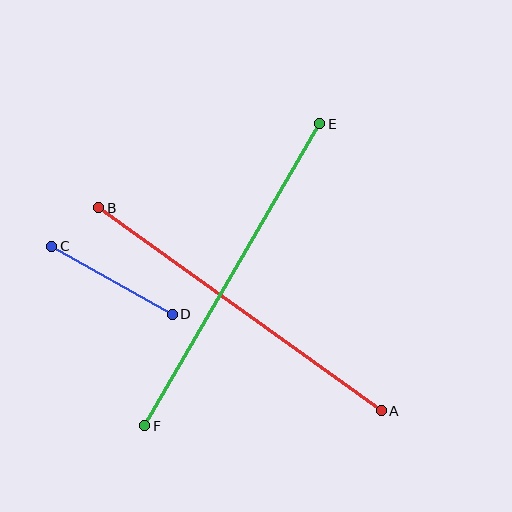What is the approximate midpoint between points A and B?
The midpoint is at approximately (240, 309) pixels.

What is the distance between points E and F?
The distance is approximately 349 pixels.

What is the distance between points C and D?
The distance is approximately 138 pixels.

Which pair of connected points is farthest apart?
Points E and F are farthest apart.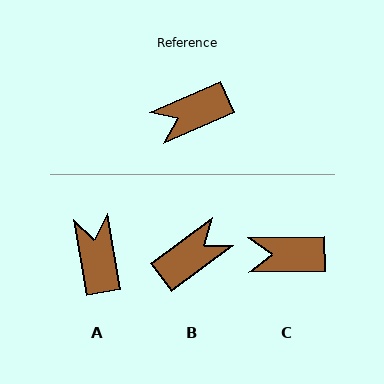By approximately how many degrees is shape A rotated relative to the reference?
Approximately 104 degrees clockwise.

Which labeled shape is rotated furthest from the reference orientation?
B, about 167 degrees away.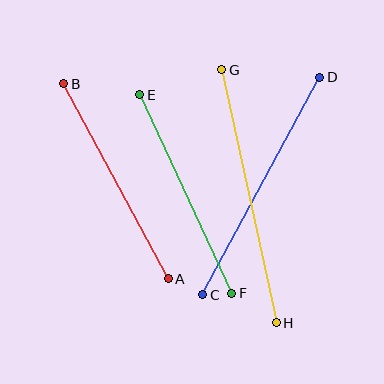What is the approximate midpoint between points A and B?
The midpoint is at approximately (116, 181) pixels.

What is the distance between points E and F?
The distance is approximately 219 pixels.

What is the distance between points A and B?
The distance is approximately 221 pixels.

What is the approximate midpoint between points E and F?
The midpoint is at approximately (186, 194) pixels.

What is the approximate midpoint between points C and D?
The midpoint is at approximately (261, 186) pixels.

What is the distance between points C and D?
The distance is approximately 247 pixels.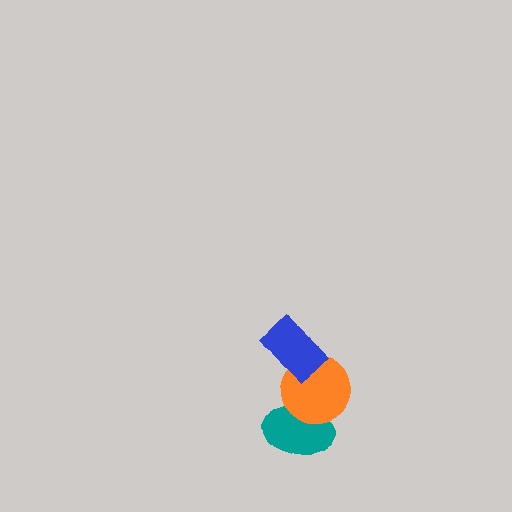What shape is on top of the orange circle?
The blue rectangle is on top of the orange circle.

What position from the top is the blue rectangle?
The blue rectangle is 1st from the top.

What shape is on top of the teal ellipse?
The orange circle is on top of the teal ellipse.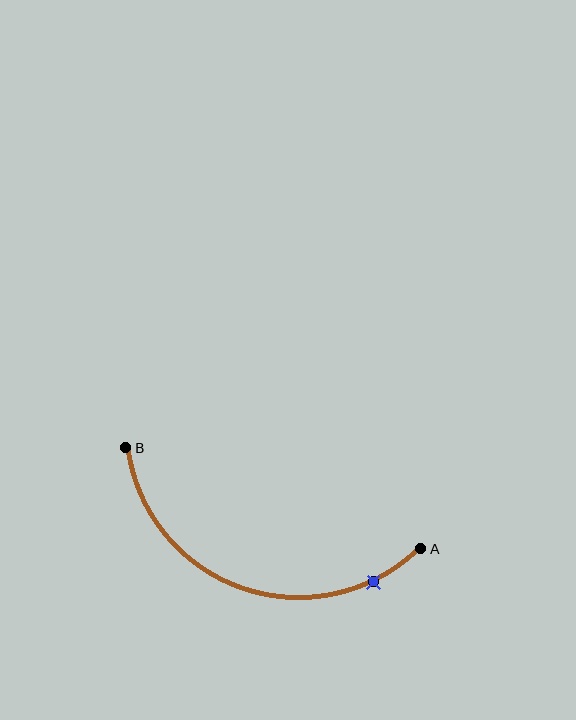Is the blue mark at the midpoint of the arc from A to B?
No. The blue mark lies on the arc but is closer to endpoint A. The arc midpoint would be at the point on the curve equidistant along the arc from both A and B.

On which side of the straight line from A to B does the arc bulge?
The arc bulges below the straight line connecting A and B.